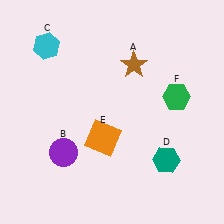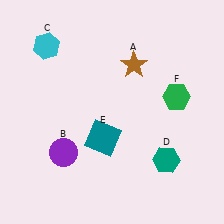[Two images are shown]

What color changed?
The square (E) changed from orange in Image 1 to teal in Image 2.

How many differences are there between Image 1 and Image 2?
There is 1 difference between the two images.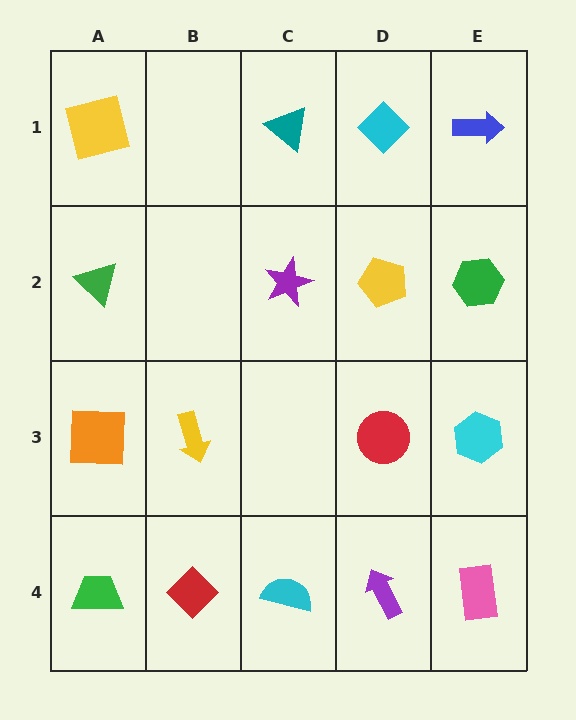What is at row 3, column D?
A red circle.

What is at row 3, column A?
An orange square.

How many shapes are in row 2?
4 shapes.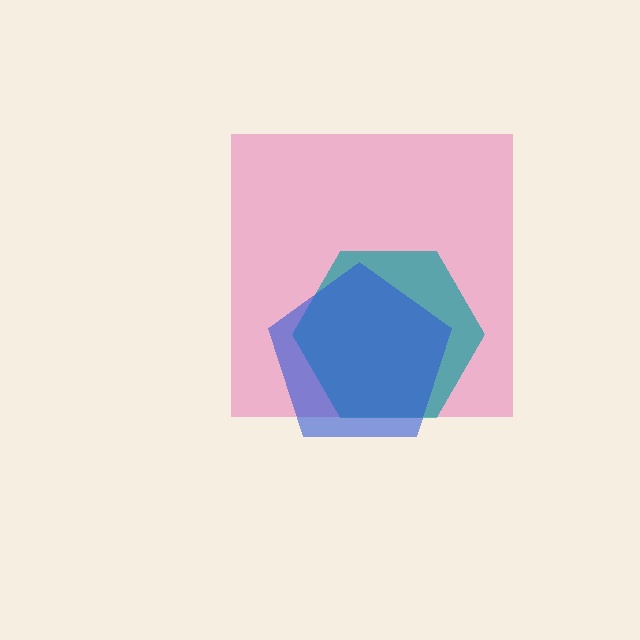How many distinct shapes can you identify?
There are 3 distinct shapes: a pink square, a teal hexagon, a blue pentagon.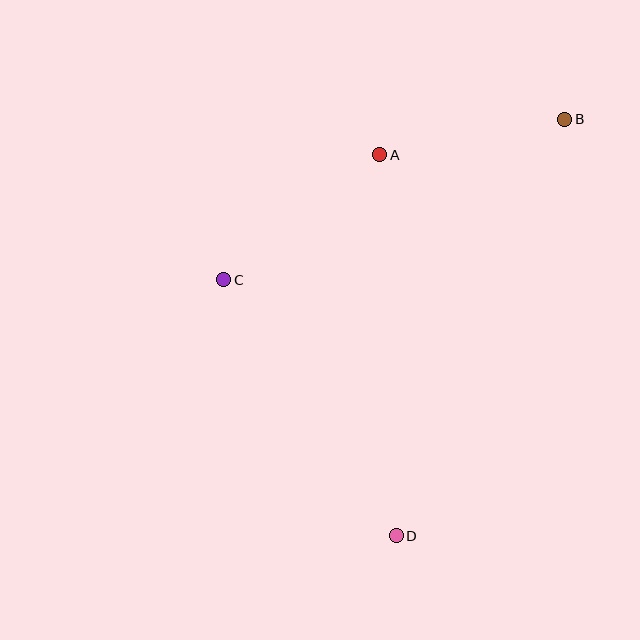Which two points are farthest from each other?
Points B and D are farthest from each other.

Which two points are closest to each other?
Points A and B are closest to each other.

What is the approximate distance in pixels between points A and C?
The distance between A and C is approximately 200 pixels.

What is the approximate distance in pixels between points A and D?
The distance between A and D is approximately 381 pixels.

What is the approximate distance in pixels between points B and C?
The distance between B and C is approximately 377 pixels.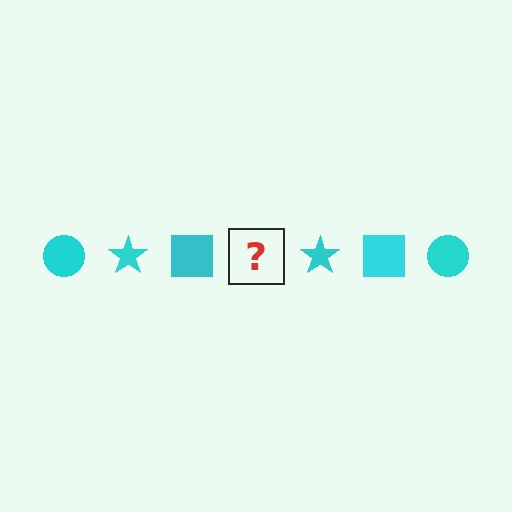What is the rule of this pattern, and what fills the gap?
The rule is that the pattern cycles through circle, star, square shapes in cyan. The gap should be filled with a cyan circle.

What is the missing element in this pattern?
The missing element is a cyan circle.